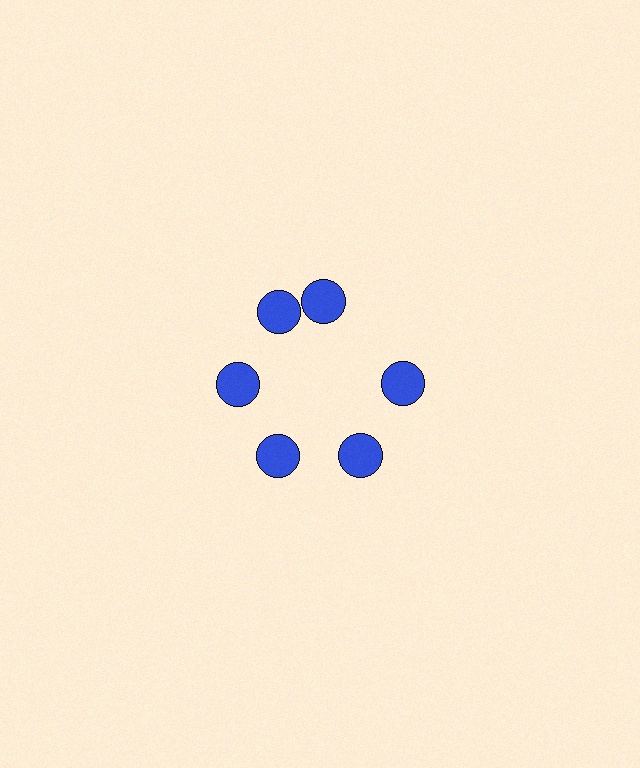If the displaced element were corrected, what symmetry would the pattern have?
It would have 6-fold rotational symmetry — the pattern would map onto itself every 60 degrees.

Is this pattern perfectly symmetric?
No. The 6 blue circles are arranged in a ring, but one element near the 1 o'clock position is rotated out of alignment along the ring, breaking the 6-fold rotational symmetry.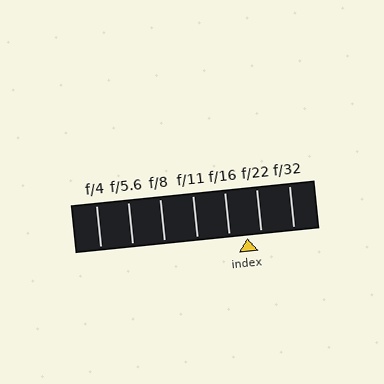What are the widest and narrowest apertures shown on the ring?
The widest aperture shown is f/4 and the narrowest is f/32.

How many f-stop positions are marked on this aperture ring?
There are 7 f-stop positions marked.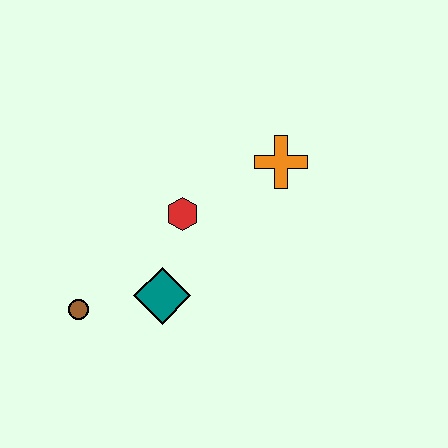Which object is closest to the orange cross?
The red hexagon is closest to the orange cross.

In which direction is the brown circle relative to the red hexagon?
The brown circle is to the left of the red hexagon.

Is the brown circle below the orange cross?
Yes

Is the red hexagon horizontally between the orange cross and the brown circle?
Yes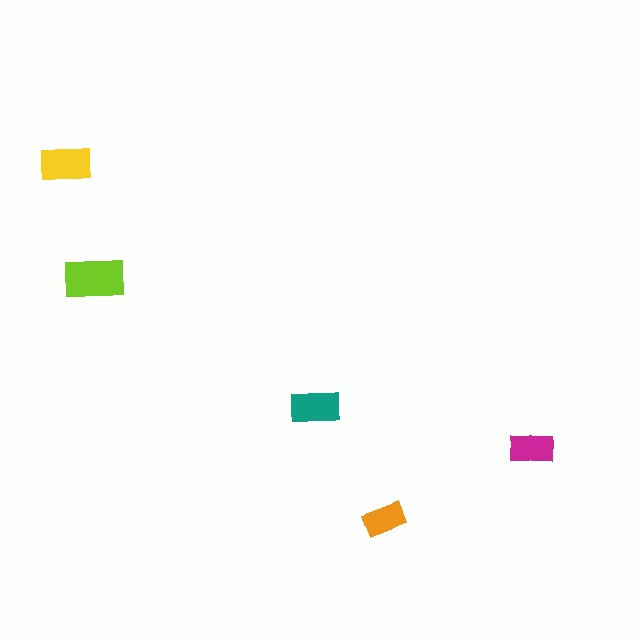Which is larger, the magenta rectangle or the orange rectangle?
The magenta one.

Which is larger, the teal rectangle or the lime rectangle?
The lime one.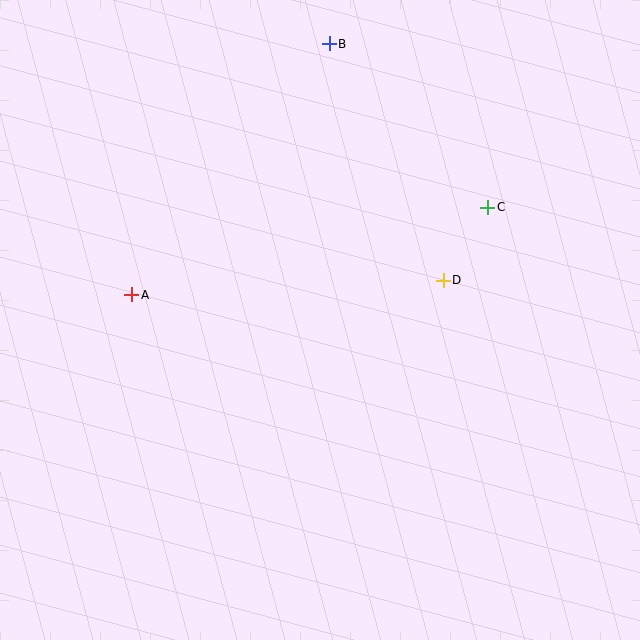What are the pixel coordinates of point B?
Point B is at (329, 44).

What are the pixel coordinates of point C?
Point C is at (488, 207).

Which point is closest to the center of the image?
Point D at (443, 280) is closest to the center.